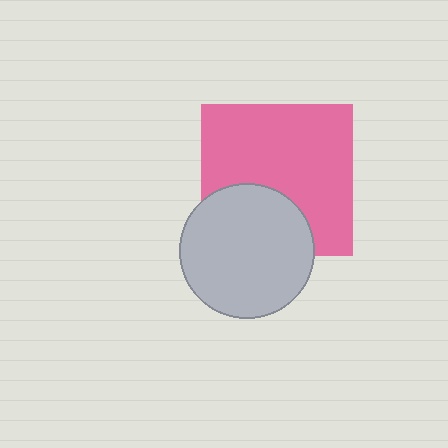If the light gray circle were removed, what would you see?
You would see the complete pink square.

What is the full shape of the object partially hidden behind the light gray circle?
The partially hidden object is a pink square.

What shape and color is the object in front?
The object in front is a light gray circle.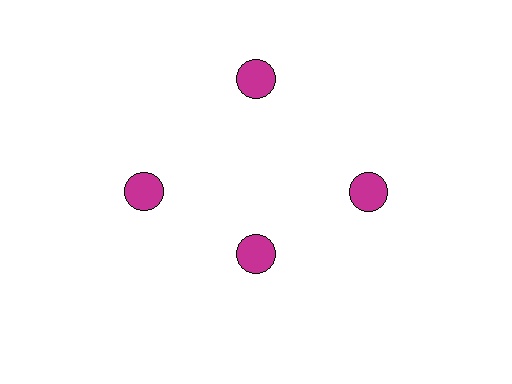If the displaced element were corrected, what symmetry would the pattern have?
It would have 4-fold rotational symmetry — the pattern would map onto itself every 90 degrees.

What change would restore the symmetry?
The symmetry would be restored by moving it outward, back onto the ring so that all 4 circles sit at equal angles and equal distance from the center.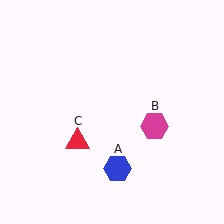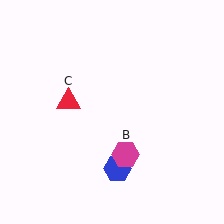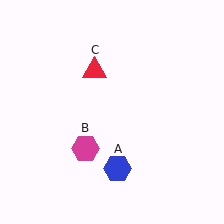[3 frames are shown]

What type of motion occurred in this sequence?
The magenta hexagon (object B), red triangle (object C) rotated clockwise around the center of the scene.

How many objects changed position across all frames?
2 objects changed position: magenta hexagon (object B), red triangle (object C).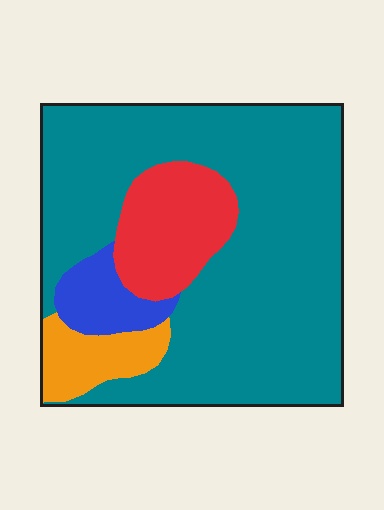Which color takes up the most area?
Teal, at roughly 70%.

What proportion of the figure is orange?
Orange covers around 10% of the figure.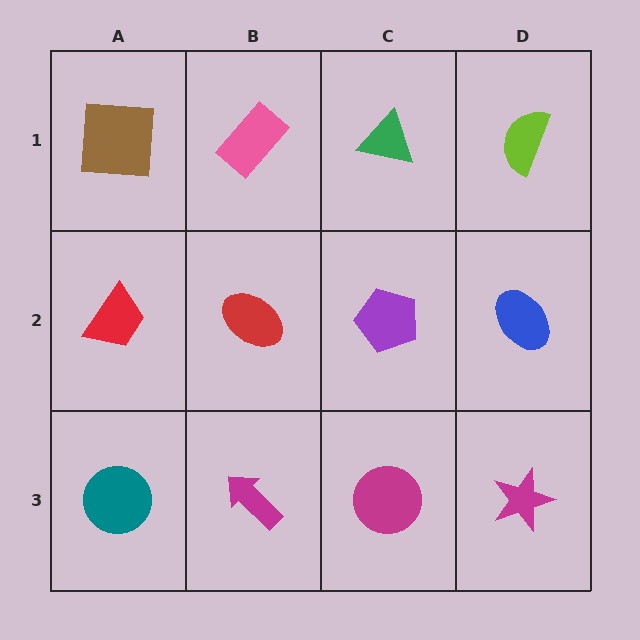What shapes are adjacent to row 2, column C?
A green triangle (row 1, column C), a magenta circle (row 3, column C), a red ellipse (row 2, column B), a blue ellipse (row 2, column D).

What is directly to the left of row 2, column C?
A red ellipse.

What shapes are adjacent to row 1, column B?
A red ellipse (row 2, column B), a brown square (row 1, column A), a green triangle (row 1, column C).